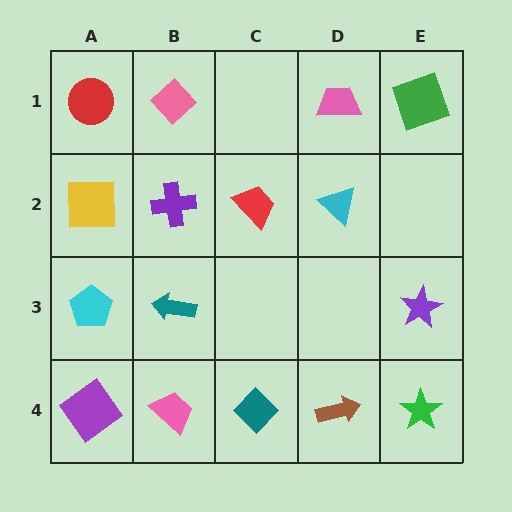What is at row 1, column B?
A pink diamond.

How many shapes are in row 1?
4 shapes.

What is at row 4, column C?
A teal diamond.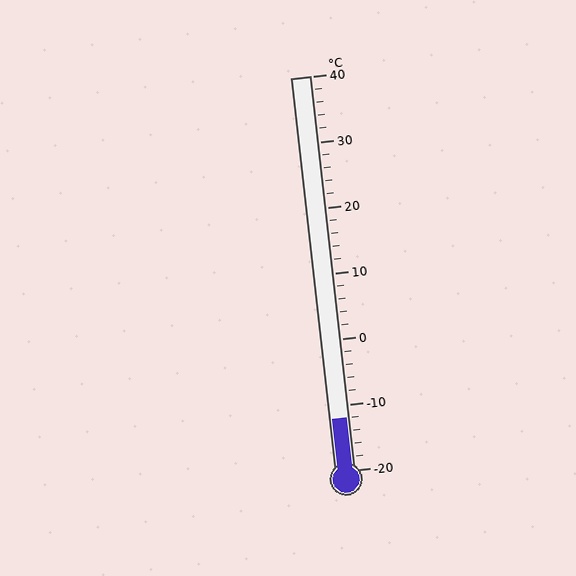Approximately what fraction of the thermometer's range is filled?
The thermometer is filled to approximately 15% of its range.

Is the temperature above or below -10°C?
The temperature is below -10°C.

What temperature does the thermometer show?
The thermometer shows approximately -12°C.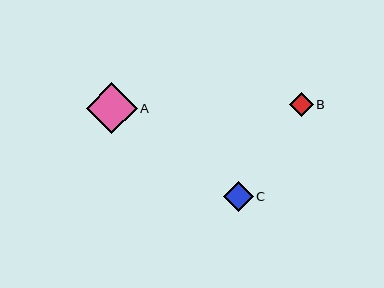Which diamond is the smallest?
Diamond B is the smallest with a size of approximately 24 pixels.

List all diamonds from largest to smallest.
From largest to smallest: A, C, B.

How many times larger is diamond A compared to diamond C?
Diamond A is approximately 1.7 times the size of diamond C.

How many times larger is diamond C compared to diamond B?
Diamond C is approximately 1.2 times the size of diamond B.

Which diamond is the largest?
Diamond A is the largest with a size of approximately 51 pixels.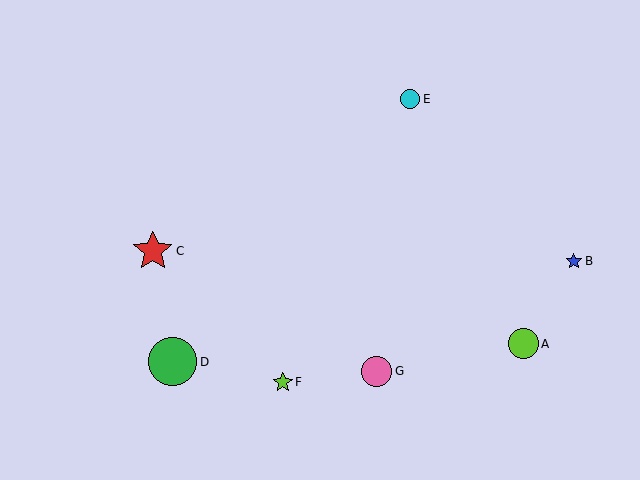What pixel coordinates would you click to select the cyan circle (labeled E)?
Click at (410, 99) to select the cyan circle E.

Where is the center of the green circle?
The center of the green circle is at (172, 362).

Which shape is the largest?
The green circle (labeled D) is the largest.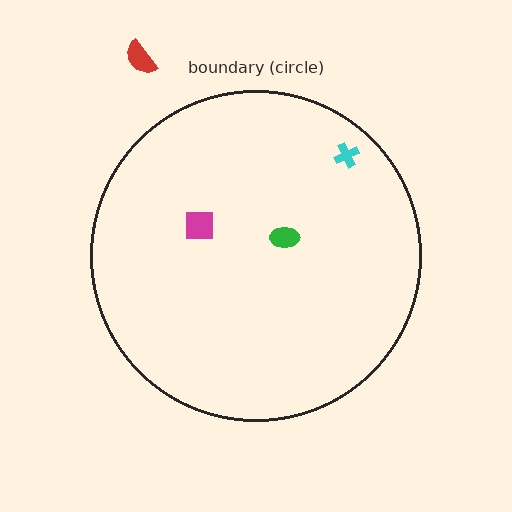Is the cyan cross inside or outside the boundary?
Inside.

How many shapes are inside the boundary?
3 inside, 1 outside.